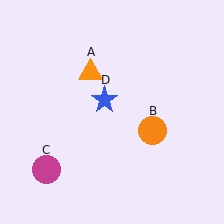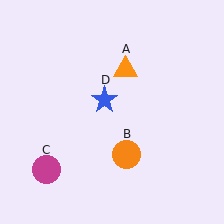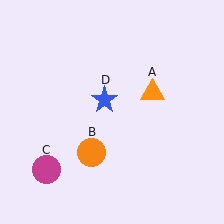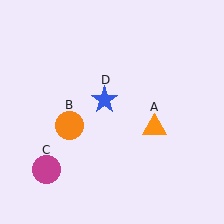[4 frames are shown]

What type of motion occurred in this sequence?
The orange triangle (object A), orange circle (object B) rotated clockwise around the center of the scene.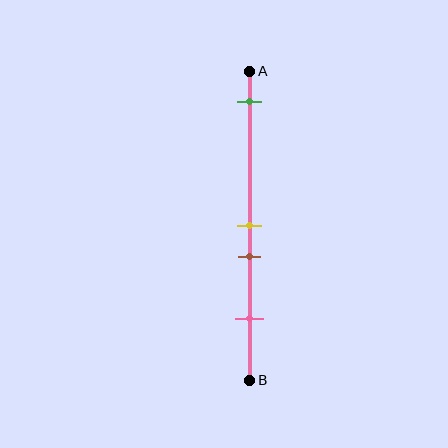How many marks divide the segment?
There are 4 marks dividing the segment.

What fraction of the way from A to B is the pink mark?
The pink mark is approximately 80% (0.8) of the way from A to B.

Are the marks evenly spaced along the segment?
No, the marks are not evenly spaced.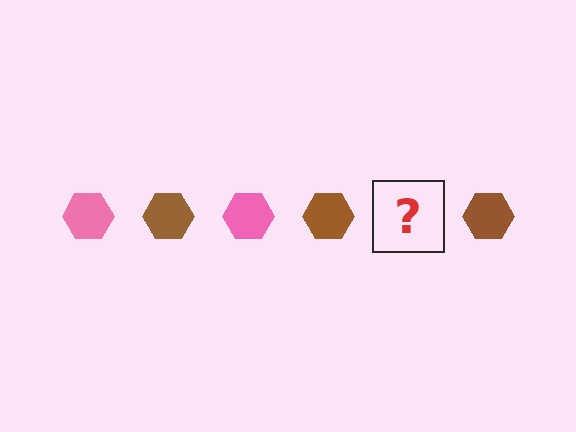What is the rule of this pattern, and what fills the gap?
The rule is that the pattern cycles through pink, brown hexagons. The gap should be filled with a pink hexagon.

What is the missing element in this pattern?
The missing element is a pink hexagon.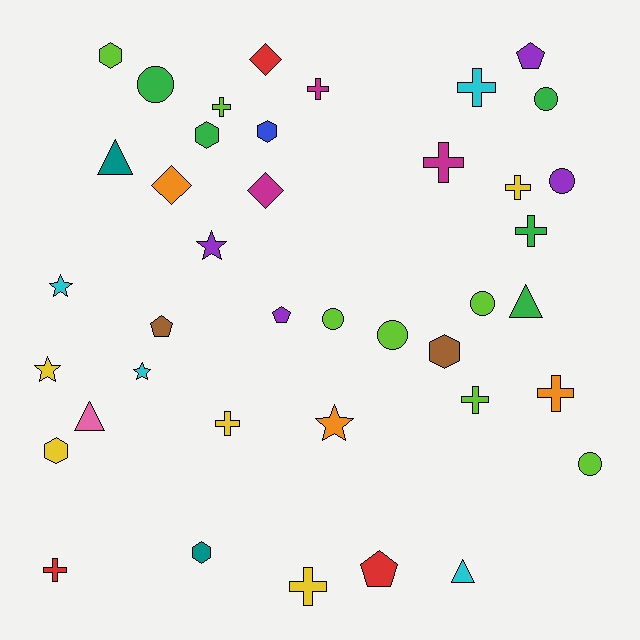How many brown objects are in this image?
There are 2 brown objects.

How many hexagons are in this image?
There are 6 hexagons.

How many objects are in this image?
There are 40 objects.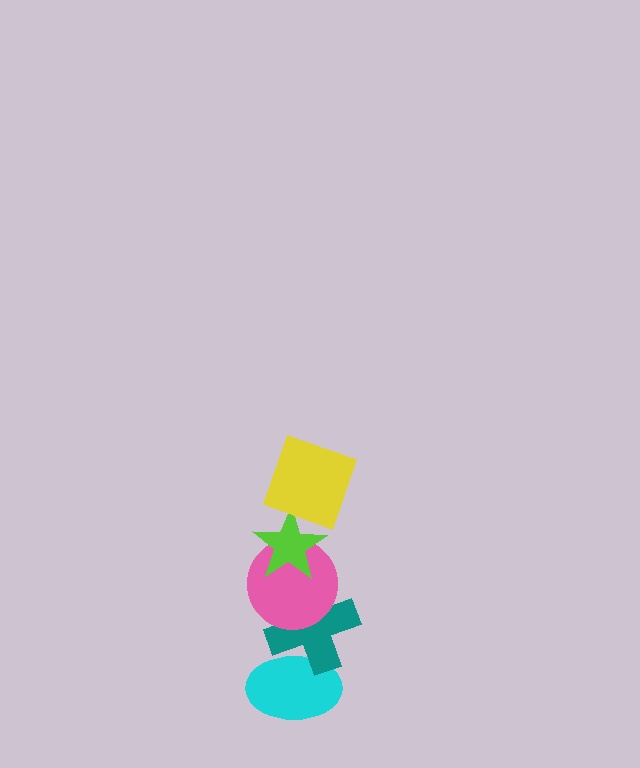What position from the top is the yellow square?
The yellow square is 1st from the top.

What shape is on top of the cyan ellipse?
The teal cross is on top of the cyan ellipse.